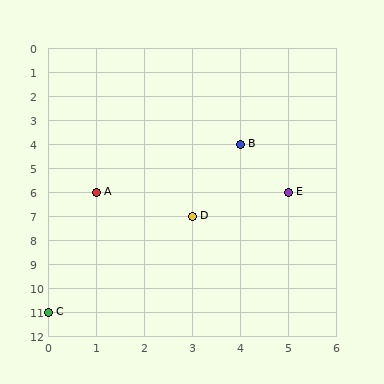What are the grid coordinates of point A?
Point A is at grid coordinates (1, 6).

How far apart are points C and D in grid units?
Points C and D are 3 columns and 4 rows apart (about 5.0 grid units diagonally).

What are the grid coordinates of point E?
Point E is at grid coordinates (5, 6).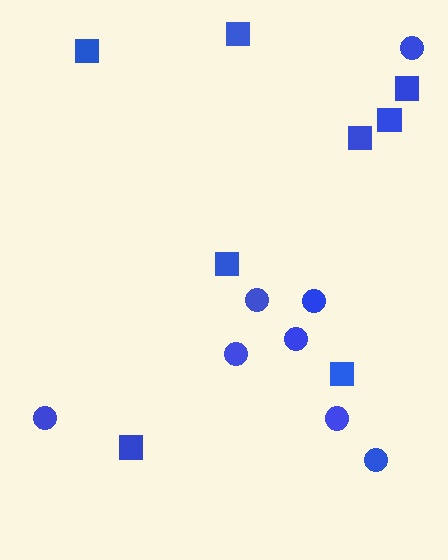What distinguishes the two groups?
There are 2 groups: one group of squares (8) and one group of circles (8).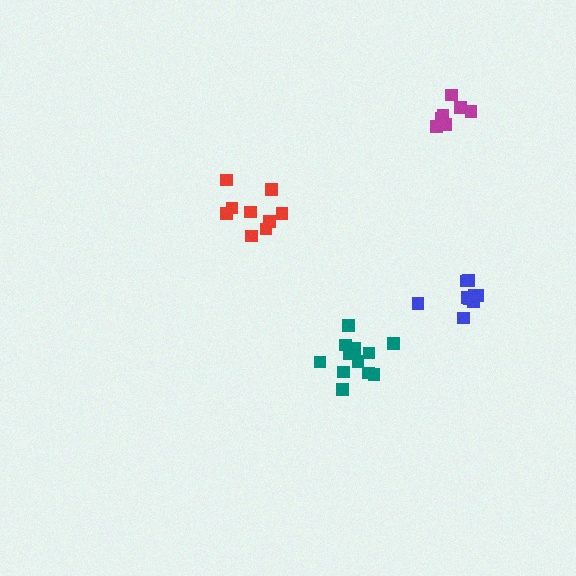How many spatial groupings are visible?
There are 4 spatial groupings.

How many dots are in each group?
Group 1: 10 dots, Group 2: 9 dots, Group 3: 13 dots, Group 4: 7 dots (39 total).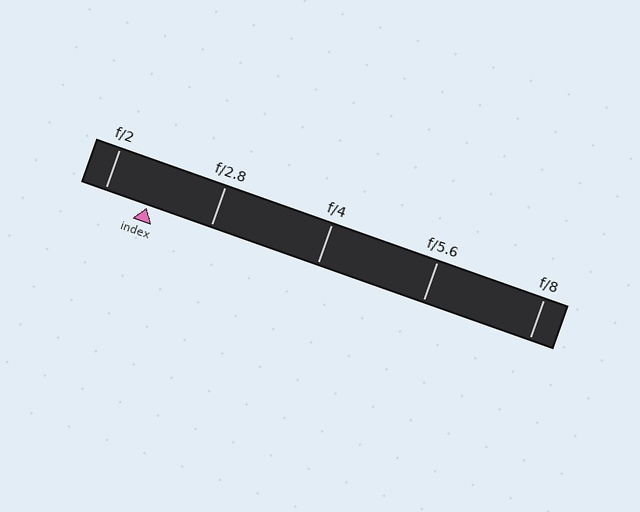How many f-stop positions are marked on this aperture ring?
There are 5 f-stop positions marked.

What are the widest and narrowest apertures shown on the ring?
The widest aperture shown is f/2 and the narrowest is f/8.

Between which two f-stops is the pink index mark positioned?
The index mark is between f/2 and f/2.8.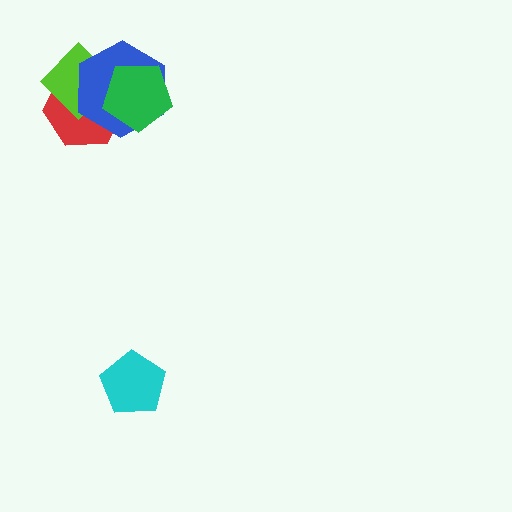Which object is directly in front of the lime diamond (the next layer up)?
The blue hexagon is directly in front of the lime diamond.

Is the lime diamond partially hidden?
Yes, it is partially covered by another shape.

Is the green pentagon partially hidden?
No, no other shape covers it.